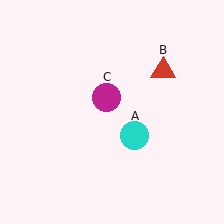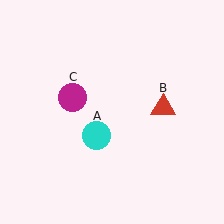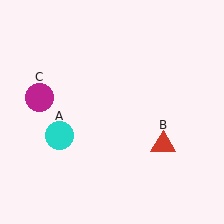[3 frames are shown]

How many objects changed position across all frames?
3 objects changed position: cyan circle (object A), red triangle (object B), magenta circle (object C).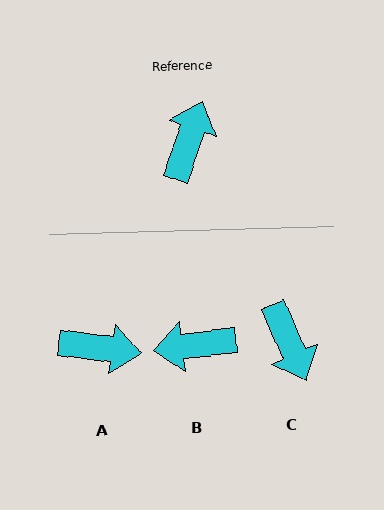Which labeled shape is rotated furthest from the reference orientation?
C, about 137 degrees away.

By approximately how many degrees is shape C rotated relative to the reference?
Approximately 137 degrees clockwise.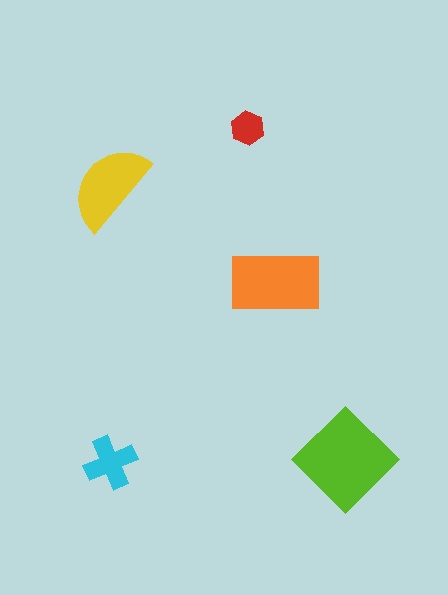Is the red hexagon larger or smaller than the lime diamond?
Smaller.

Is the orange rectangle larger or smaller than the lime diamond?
Smaller.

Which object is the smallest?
The red hexagon.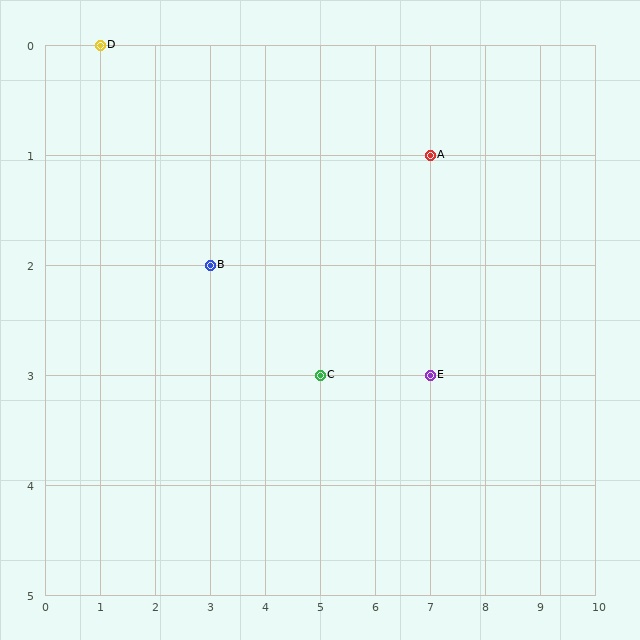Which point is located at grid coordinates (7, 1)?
Point A is at (7, 1).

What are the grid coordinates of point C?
Point C is at grid coordinates (5, 3).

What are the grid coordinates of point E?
Point E is at grid coordinates (7, 3).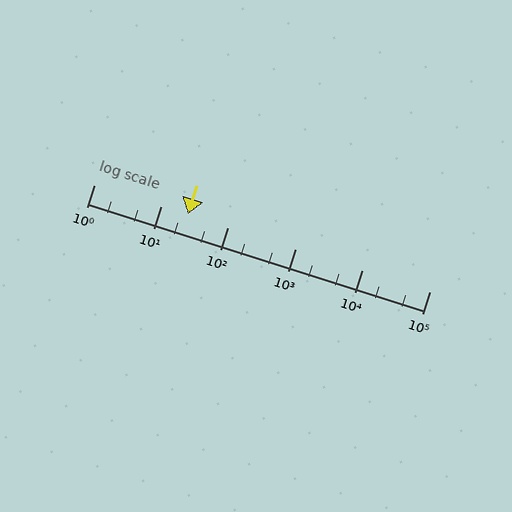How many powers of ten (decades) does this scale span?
The scale spans 5 decades, from 1 to 100000.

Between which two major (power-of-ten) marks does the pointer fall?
The pointer is between 10 and 100.